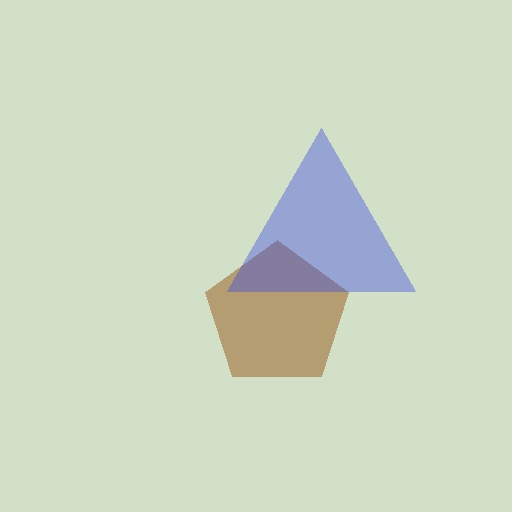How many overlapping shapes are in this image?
There are 2 overlapping shapes in the image.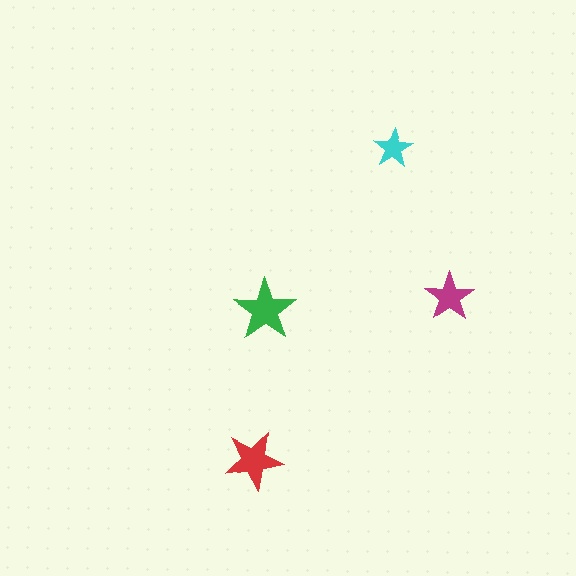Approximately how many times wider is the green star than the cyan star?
About 1.5 times wider.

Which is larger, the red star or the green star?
The green one.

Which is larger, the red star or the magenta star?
The red one.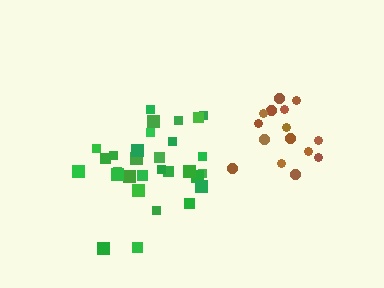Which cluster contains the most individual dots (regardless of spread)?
Green (30).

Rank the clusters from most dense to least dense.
green, brown.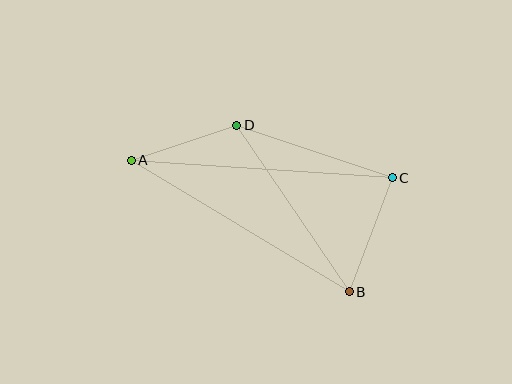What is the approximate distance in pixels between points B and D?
The distance between B and D is approximately 201 pixels.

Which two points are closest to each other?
Points A and D are closest to each other.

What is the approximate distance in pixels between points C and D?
The distance between C and D is approximately 164 pixels.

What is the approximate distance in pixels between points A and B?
The distance between A and B is approximately 255 pixels.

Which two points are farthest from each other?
Points A and C are farthest from each other.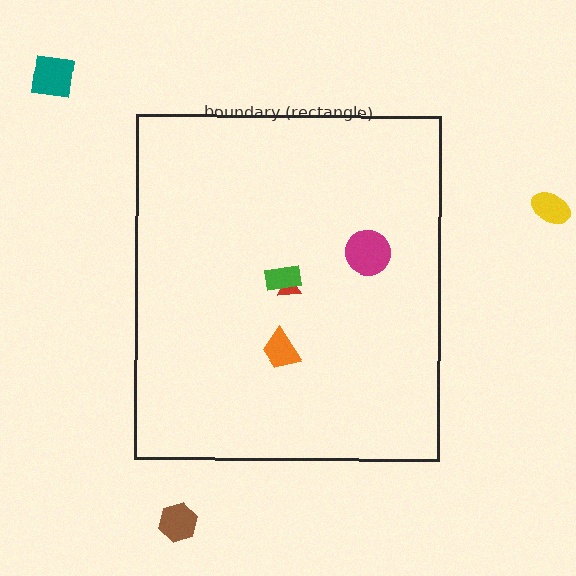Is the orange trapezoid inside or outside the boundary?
Inside.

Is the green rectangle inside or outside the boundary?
Inside.